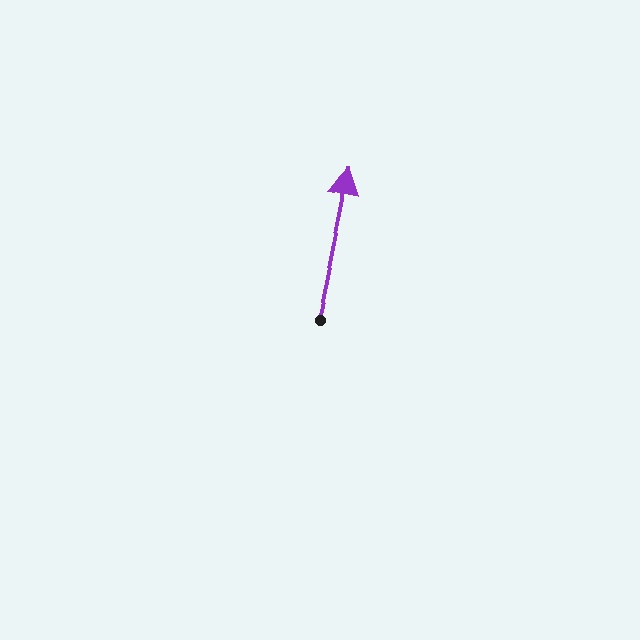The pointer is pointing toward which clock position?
Roughly 12 o'clock.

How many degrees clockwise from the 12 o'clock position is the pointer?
Approximately 12 degrees.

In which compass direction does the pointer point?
North.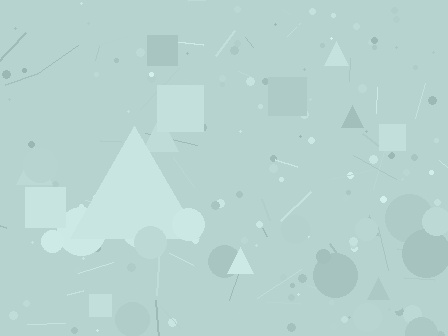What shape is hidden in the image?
A triangle is hidden in the image.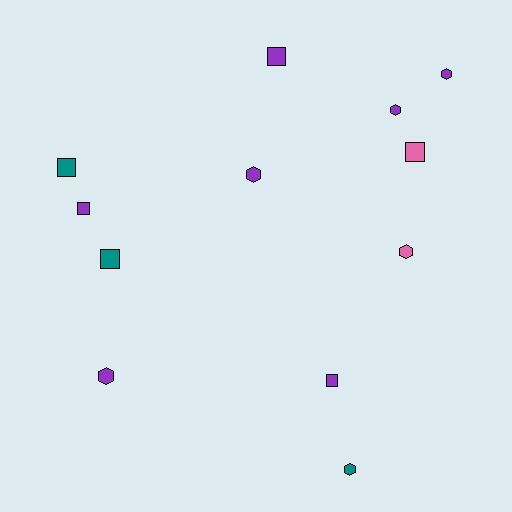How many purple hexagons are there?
There are 4 purple hexagons.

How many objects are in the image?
There are 12 objects.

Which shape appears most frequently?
Square, with 6 objects.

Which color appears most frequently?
Purple, with 7 objects.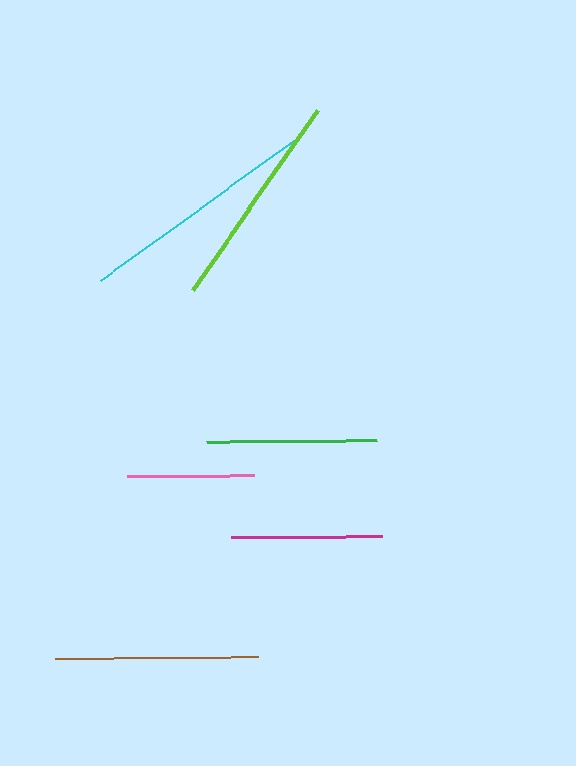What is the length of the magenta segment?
The magenta segment is approximately 151 pixels long.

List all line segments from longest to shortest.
From longest to shortest: cyan, lime, brown, green, magenta, pink.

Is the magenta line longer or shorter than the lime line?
The lime line is longer than the magenta line.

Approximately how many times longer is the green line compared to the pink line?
The green line is approximately 1.3 times the length of the pink line.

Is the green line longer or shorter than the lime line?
The lime line is longer than the green line.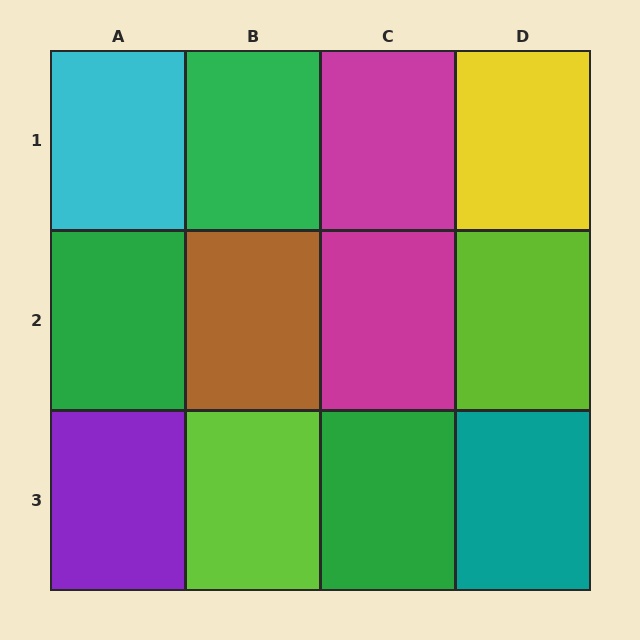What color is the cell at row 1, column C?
Magenta.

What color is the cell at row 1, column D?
Yellow.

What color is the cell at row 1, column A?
Cyan.